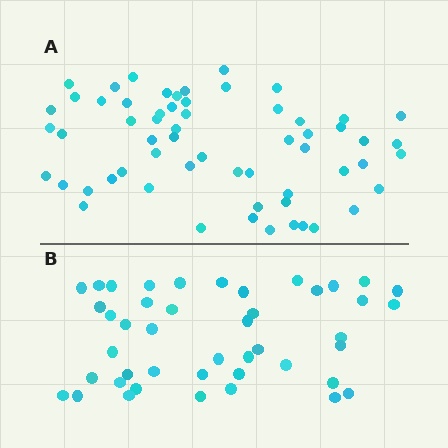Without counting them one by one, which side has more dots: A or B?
Region A (the top region) has more dots.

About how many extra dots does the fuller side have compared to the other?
Region A has approximately 15 more dots than region B.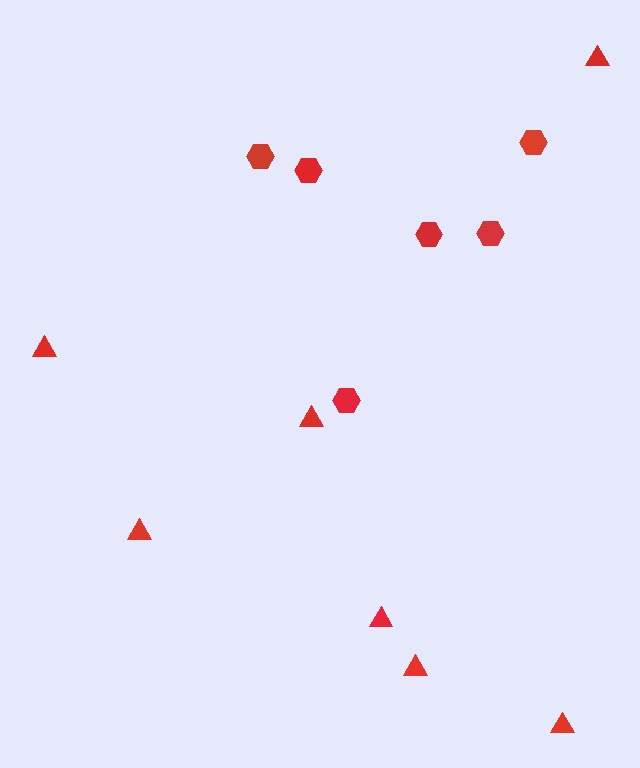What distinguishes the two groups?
There are 2 groups: one group of triangles (7) and one group of hexagons (6).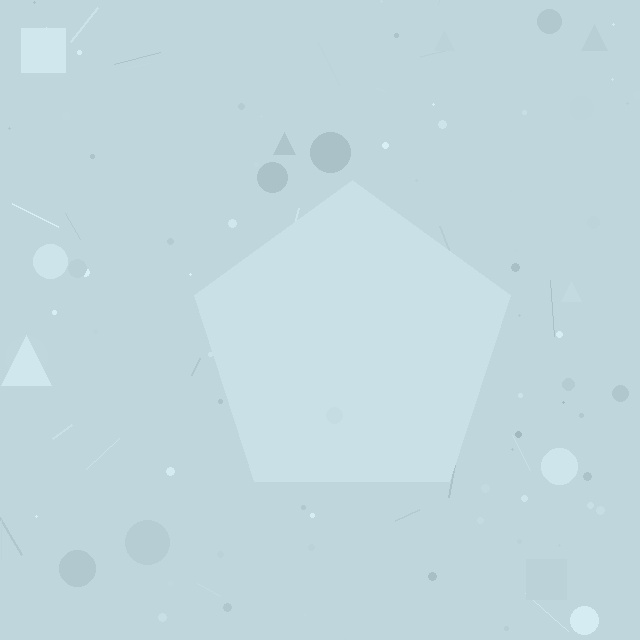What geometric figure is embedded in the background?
A pentagon is embedded in the background.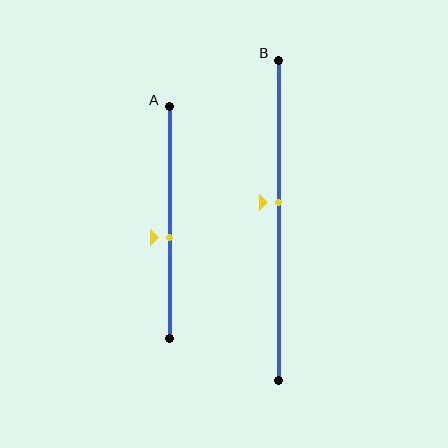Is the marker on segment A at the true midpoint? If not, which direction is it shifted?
No, the marker on segment A is shifted downward by about 7% of the segment length.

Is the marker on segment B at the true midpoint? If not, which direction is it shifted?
No, the marker on segment B is shifted upward by about 6% of the segment length.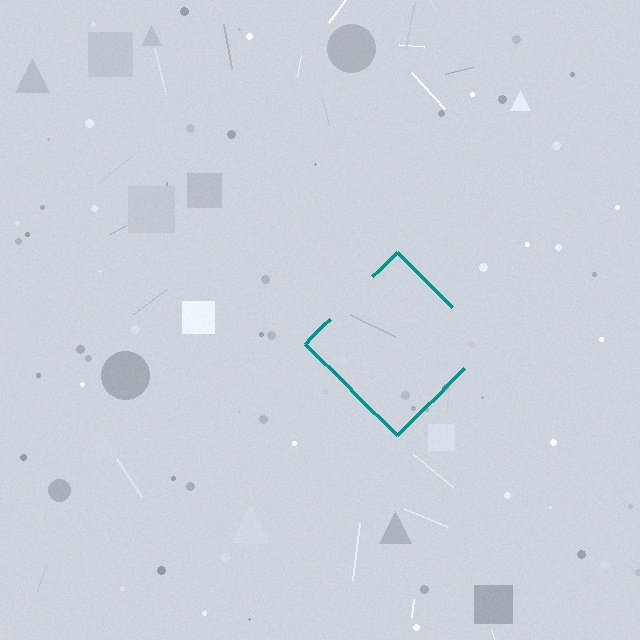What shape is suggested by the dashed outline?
The dashed outline suggests a diamond.